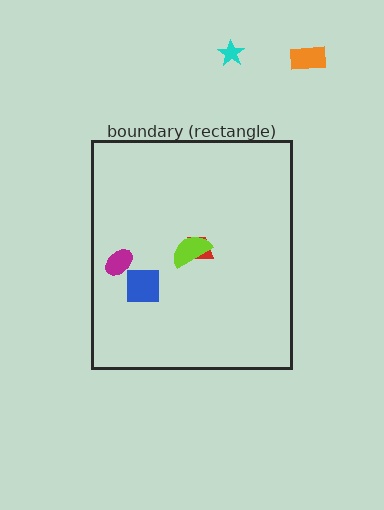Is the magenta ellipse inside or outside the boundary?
Inside.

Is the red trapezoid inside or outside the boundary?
Inside.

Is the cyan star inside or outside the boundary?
Outside.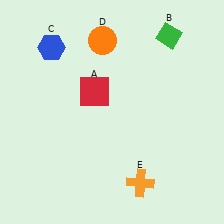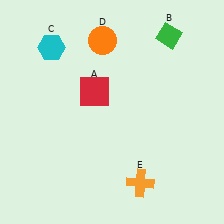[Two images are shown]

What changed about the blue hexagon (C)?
In Image 1, C is blue. In Image 2, it changed to cyan.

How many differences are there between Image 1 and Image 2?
There is 1 difference between the two images.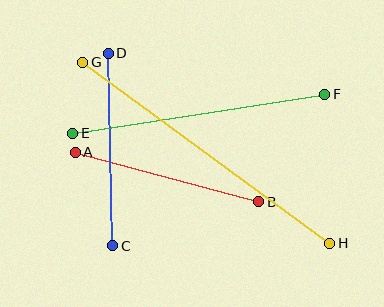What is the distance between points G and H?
The distance is approximately 306 pixels.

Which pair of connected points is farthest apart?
Points G and H are farthest apart.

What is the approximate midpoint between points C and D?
The midpoint is at approximately (110, 149) pixels.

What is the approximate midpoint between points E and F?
The midpoint is at approximately (199, 114) pixels.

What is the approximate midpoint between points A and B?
The midpoint is at approximately (167, 177) pixels.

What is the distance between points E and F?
The distance is approximately 255 pixels.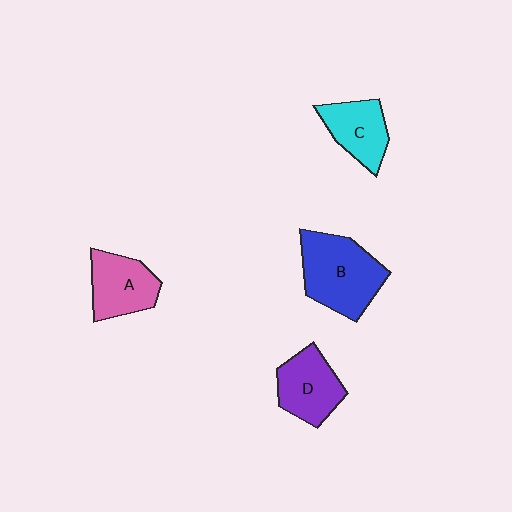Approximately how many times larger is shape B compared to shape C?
Approximately 1.6 times.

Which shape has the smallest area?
Shape C (cyan).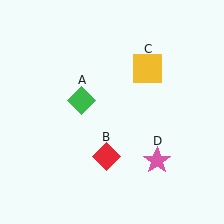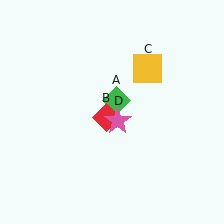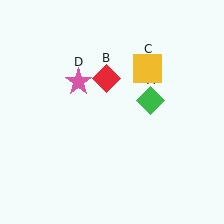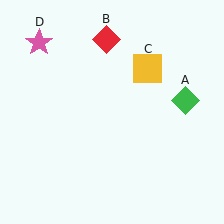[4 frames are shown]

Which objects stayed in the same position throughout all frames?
Yellow square (object C) remained stationary.